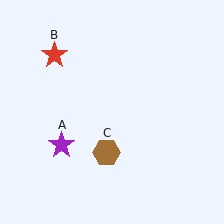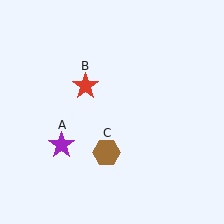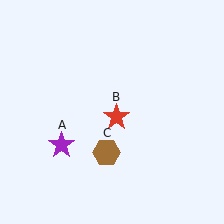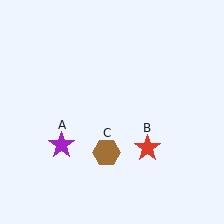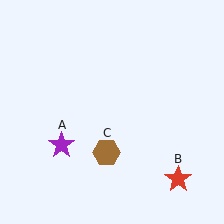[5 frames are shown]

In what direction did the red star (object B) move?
The red star (object B) moved down and to the right.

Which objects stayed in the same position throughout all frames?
Purple star (object A) and brown hexagon (object C) remained stationary.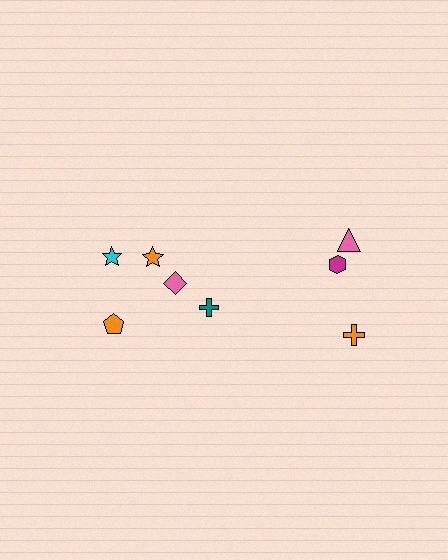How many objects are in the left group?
There are 5 objects.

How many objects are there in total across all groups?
There are 8 objects.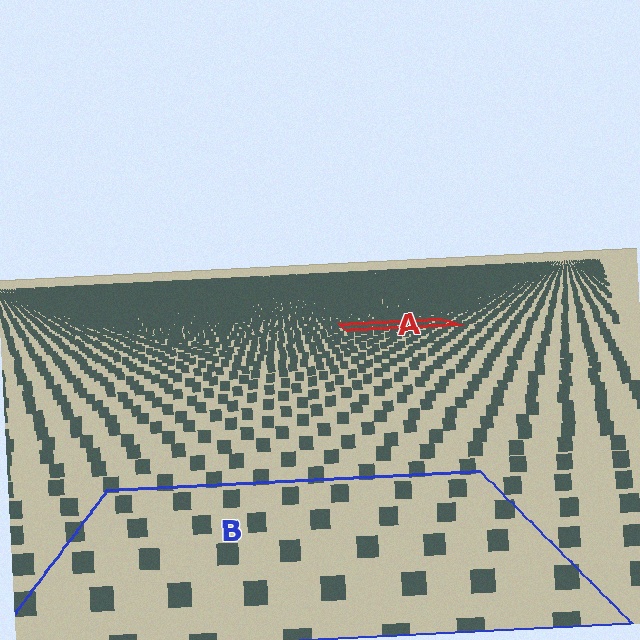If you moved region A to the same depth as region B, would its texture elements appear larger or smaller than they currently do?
They would appear larger. At a closer depth, the same texture elements are projected at a bigger on-screen size.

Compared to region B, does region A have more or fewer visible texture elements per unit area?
Region A has more texture elements per unit area — they are packed more densely because it is farther away.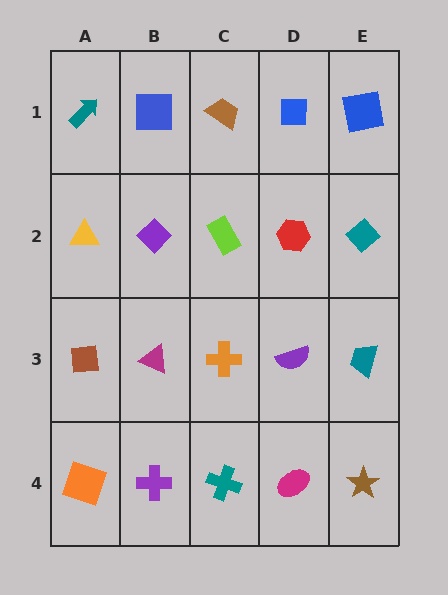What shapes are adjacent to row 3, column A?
A yellow triangle (row 2, column A), an orange square (row 4, column A), a magenta triangle (row 3, column B).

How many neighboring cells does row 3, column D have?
4.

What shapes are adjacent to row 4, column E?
A teal trapezoid (row 3, column E), a magenta ellipse (row 4, column D).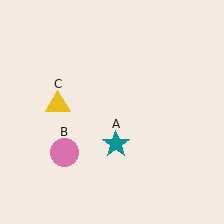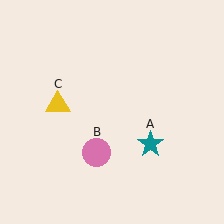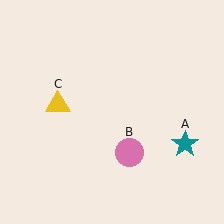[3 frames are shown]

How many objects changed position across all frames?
2 objects changed position: teal star (object A), pink circle (object B).